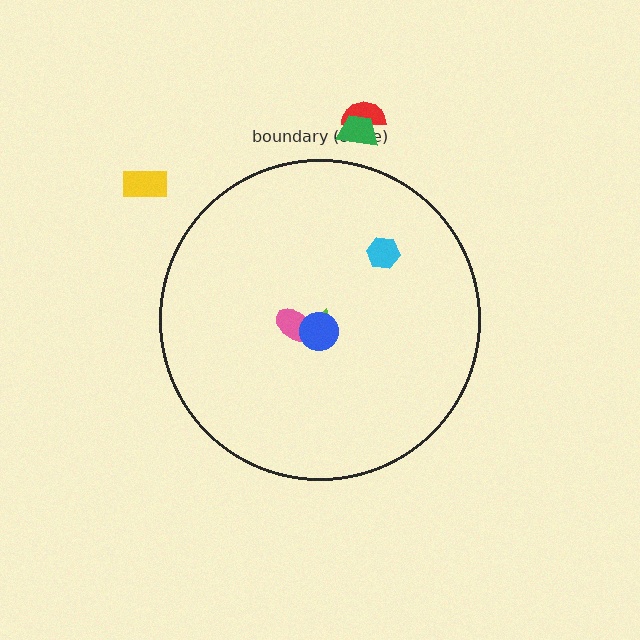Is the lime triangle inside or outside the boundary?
Inside.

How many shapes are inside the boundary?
4 inside, 3 outside.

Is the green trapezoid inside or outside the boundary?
Outside.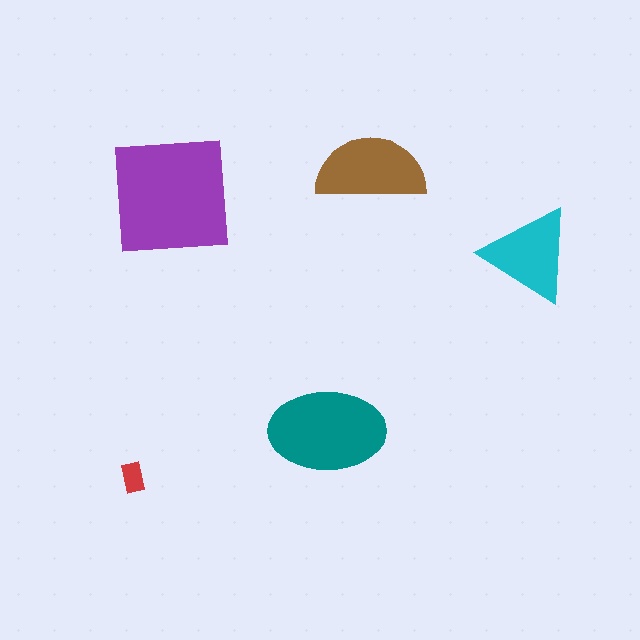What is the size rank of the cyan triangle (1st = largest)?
4th.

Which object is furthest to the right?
The cyan triangle is rightmost.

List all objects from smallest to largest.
The red rectangle, the cyan triangle, the brown semicircle, the teal ellipse, the purple square.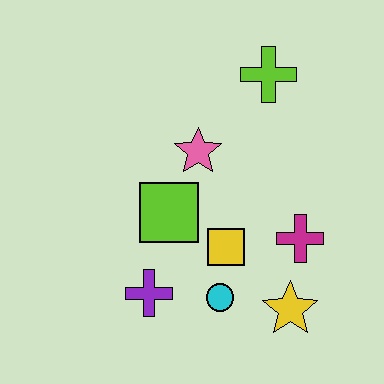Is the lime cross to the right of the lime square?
Yes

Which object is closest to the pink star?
The lime square is closest to the pink star.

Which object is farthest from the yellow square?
The lime cross is farthest from the yellow square.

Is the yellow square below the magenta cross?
Yes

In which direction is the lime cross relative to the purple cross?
The lime cross is above the purple cross.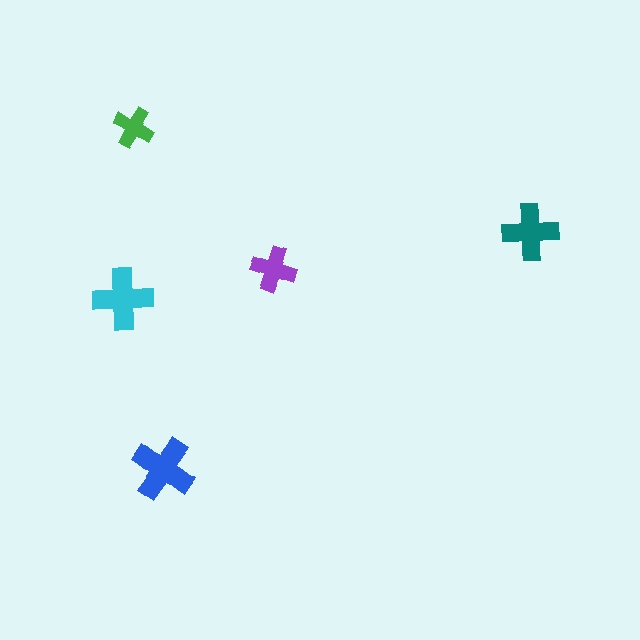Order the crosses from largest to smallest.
the blue one, the cyan one, the teal one, the purple one, the green one.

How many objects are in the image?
There are 5 objects in the image.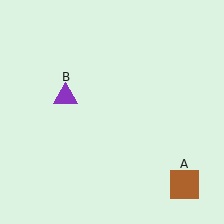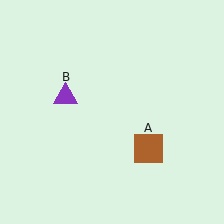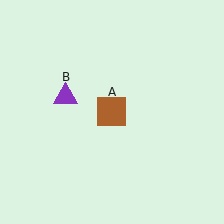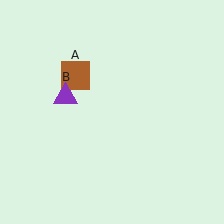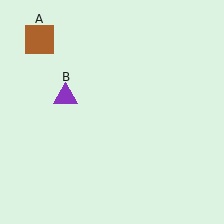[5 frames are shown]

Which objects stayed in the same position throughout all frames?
Purple triangle (object B) remained stationary.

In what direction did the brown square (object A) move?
The brown square (object A) moved up and to the left.